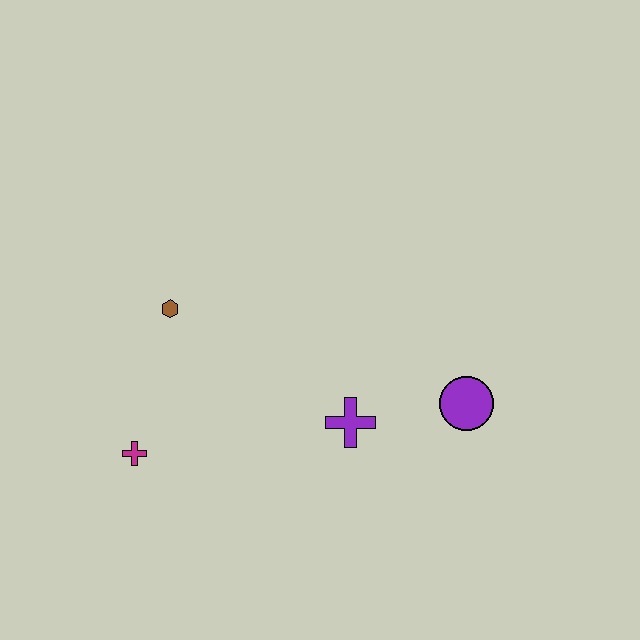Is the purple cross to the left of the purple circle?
Yes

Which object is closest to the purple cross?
The purple circle is closest to the purple cross.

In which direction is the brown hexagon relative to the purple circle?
The brown hexagon is to the left of the purple circle.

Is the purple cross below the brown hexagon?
Yes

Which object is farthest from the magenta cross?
The purple circle is farthest from the magenta cross.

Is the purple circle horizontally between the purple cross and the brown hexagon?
No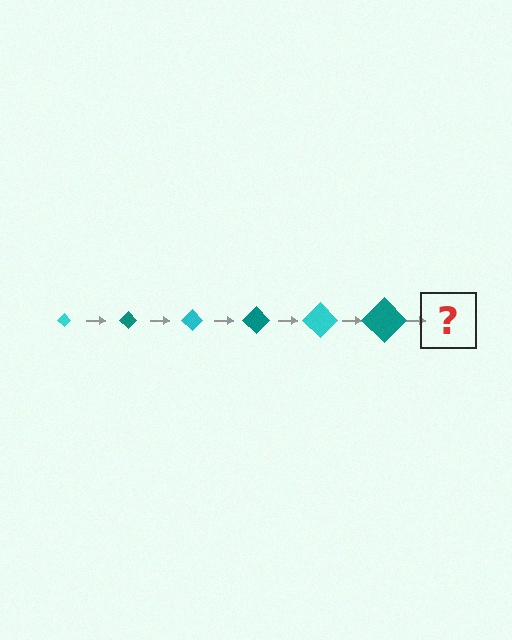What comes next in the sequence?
The next element should be a cyan diamond, larger than the previous one.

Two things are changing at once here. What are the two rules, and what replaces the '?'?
The two rules are that the diamond grows larger each step and the color cycles through cyan and teal. The '?' should be a cyan diamond, larger than the previous one.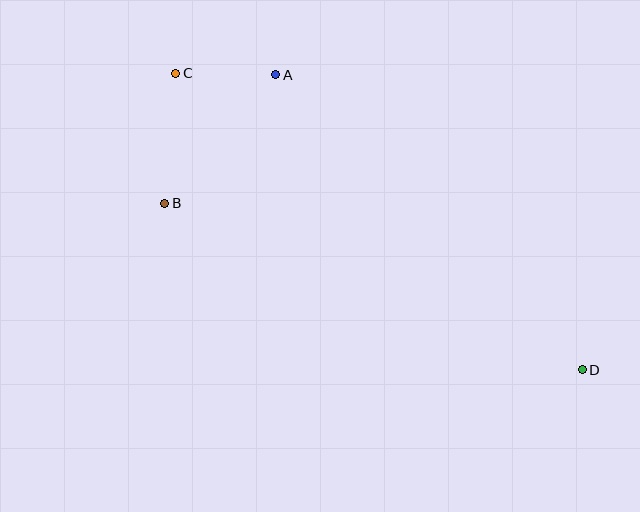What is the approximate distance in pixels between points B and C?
The distance between B and C is approximately 130 pixels.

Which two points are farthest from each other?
Points C and D are farthest from each other.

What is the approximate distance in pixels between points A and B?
The distance between A and B is approximately 170 pixels.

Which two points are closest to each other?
Points A and C are closest to each other.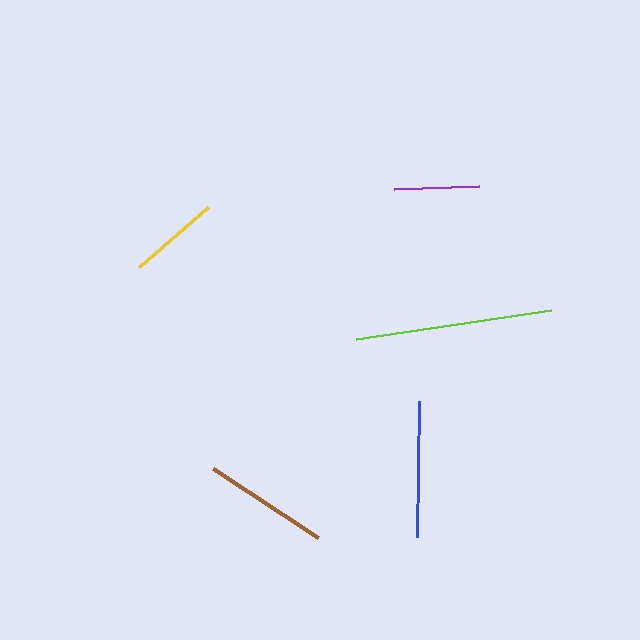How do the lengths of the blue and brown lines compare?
The blue and brown lines are approximately the same length.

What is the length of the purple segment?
The purple segment is approximately 86 pixels long.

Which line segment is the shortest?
The purple line is the shortest at approximately 86 pixels.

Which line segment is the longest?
The lime line is the longest at approximately 197 pixels.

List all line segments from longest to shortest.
From longest to shortest: lime, blue, brown, yellow, purple.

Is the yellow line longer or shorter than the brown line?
The brown line is longer than the yellow line.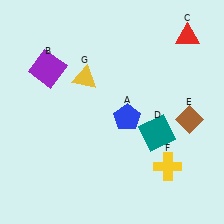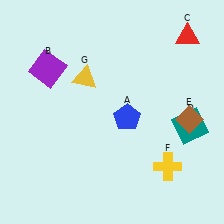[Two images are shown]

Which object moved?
The teal square (D) moved right.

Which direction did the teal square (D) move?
The teal square (D) moved right.